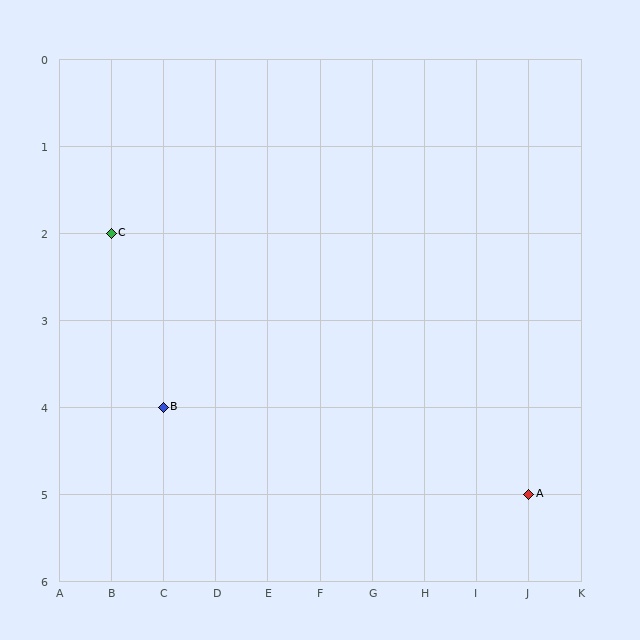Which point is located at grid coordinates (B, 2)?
Point C is at (B, 2).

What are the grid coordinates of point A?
Point A is at grid coordinates (J, 5).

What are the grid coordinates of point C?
Point C is at grid coordinates (B, 2).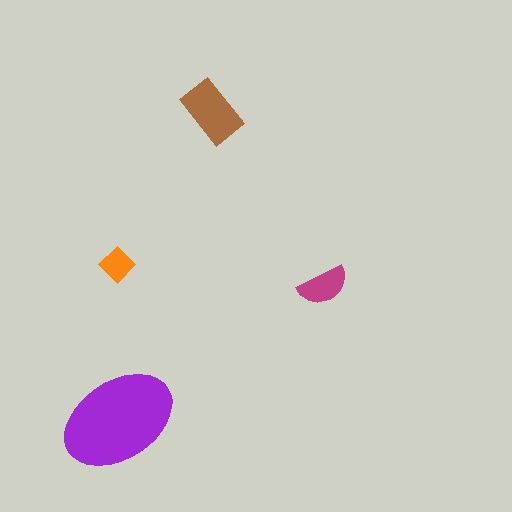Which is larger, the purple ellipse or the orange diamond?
The purple ellipse.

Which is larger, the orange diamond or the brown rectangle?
The brown rectangle.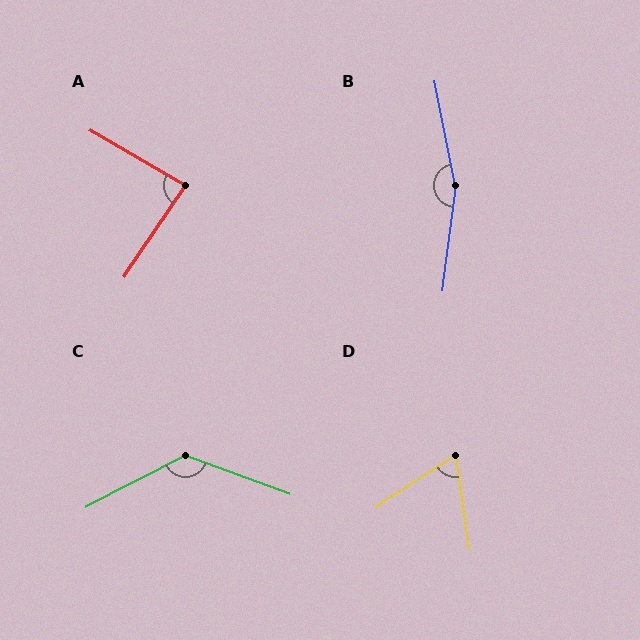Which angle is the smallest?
D, at approximately 65 degrees.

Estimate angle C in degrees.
Approximately 132 degrees.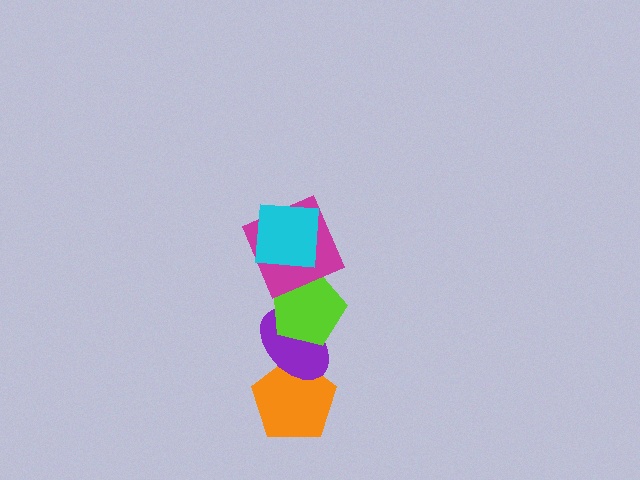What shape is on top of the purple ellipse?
The lime pentagon is on top of the purple ellipse.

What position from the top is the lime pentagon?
The lime pentagon is 3rd from the top.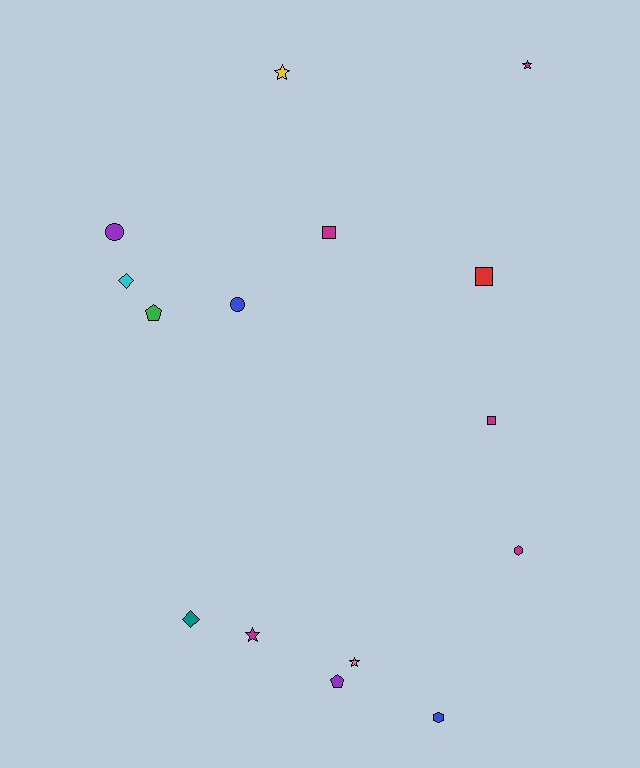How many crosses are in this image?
There are no crosses.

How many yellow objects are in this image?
There is 1 yellow object.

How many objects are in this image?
There are 15 objects.